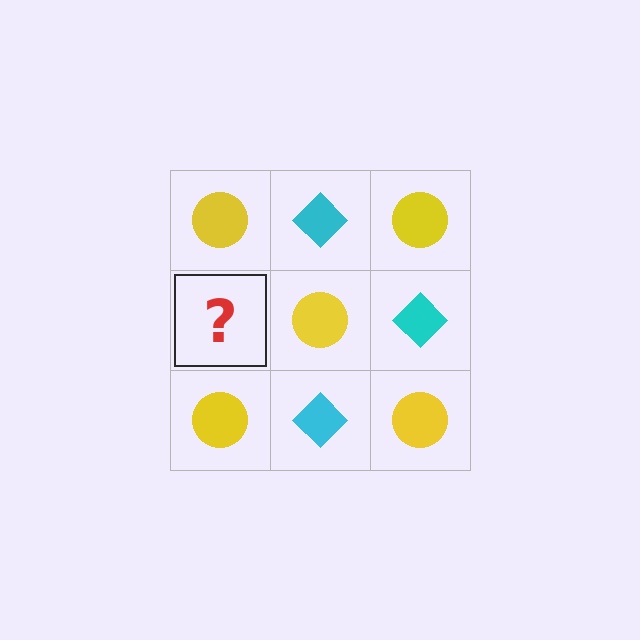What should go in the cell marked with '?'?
The missing cell should contain a cyan diamond.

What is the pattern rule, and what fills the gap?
The rule is that it alternates yellow circle and cyan diamond in a checkerboard pattern. The gap should be filled with a cyan diamond.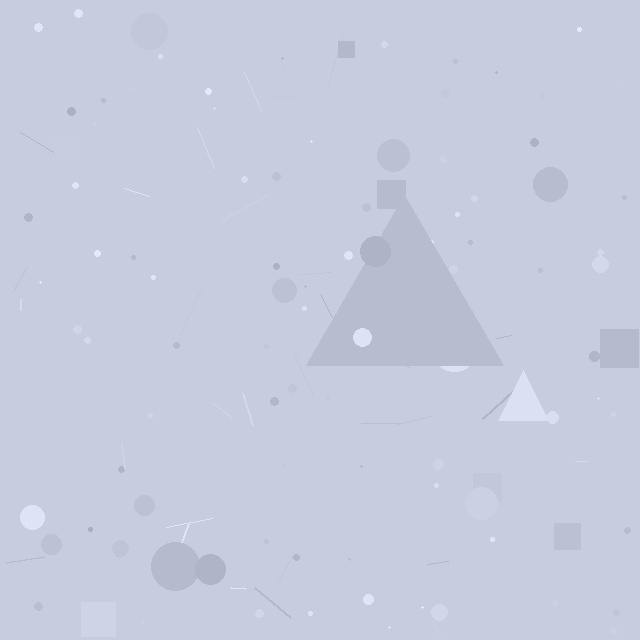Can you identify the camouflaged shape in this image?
The camouflaged shape is a triangle.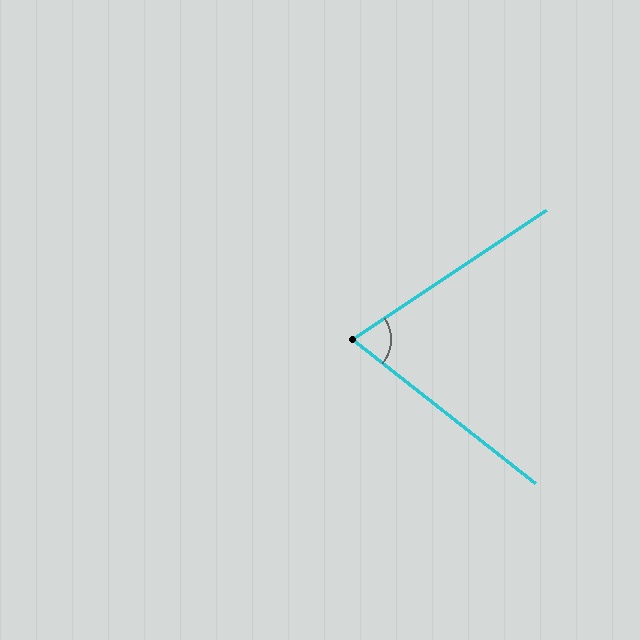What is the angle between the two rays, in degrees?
Approximately 72 degrees.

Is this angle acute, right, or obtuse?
It is acute.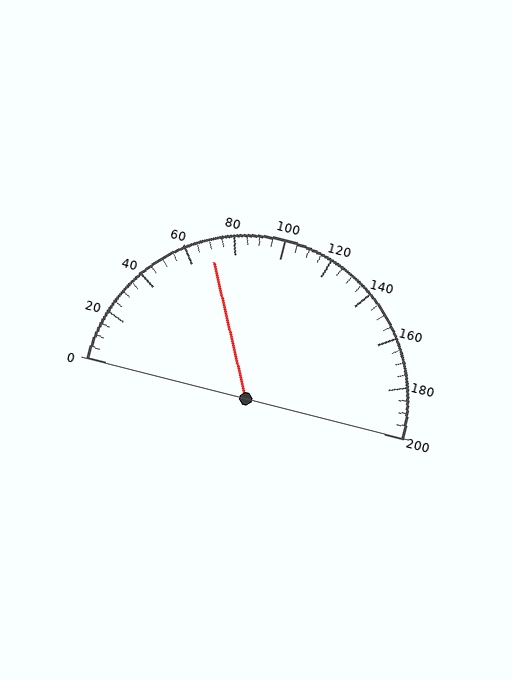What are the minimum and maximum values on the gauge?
The gauge ranges from 0 to 200.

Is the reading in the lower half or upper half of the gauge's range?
The reading is in the lower half of the range (0 to 200).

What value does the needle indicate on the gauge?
The needle indicates approximately 70.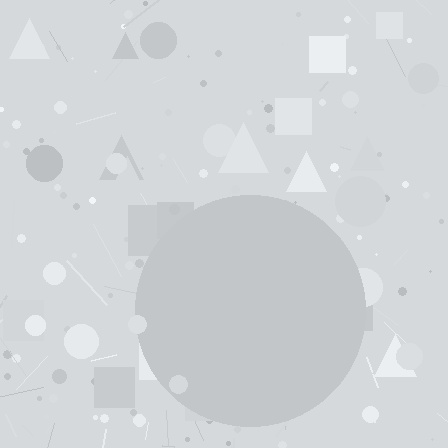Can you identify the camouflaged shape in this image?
The camouflaged shape is a circle.